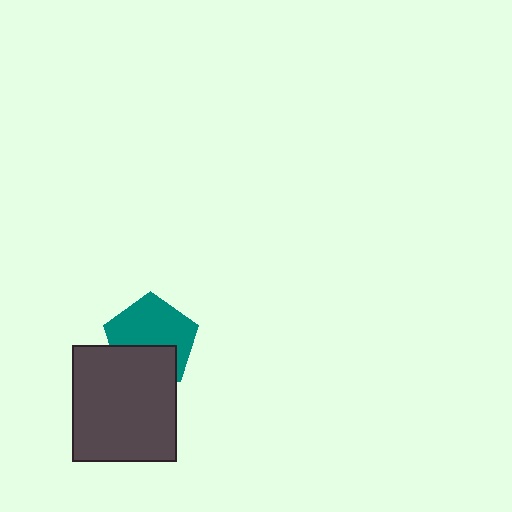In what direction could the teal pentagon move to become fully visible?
The teal pentagon could move up. That would shift it out from behind the dark gray rectangle entirely.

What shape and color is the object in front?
The object in front is a dark gray rectangle.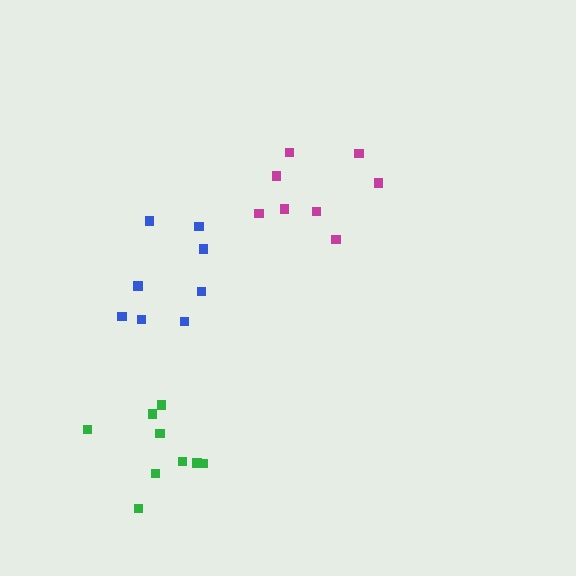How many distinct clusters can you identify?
There are 3 distinct clusters.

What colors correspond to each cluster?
The clusters are colored: magenta, blue, green.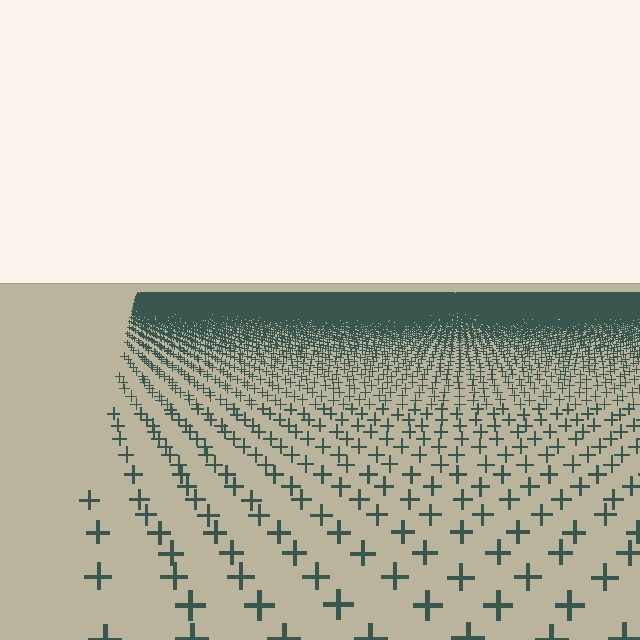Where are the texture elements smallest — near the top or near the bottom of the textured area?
Near the top.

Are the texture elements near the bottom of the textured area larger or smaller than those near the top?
Larger. Near the bottom, elements are closer to the viewer and appear at a bigger on-screen size.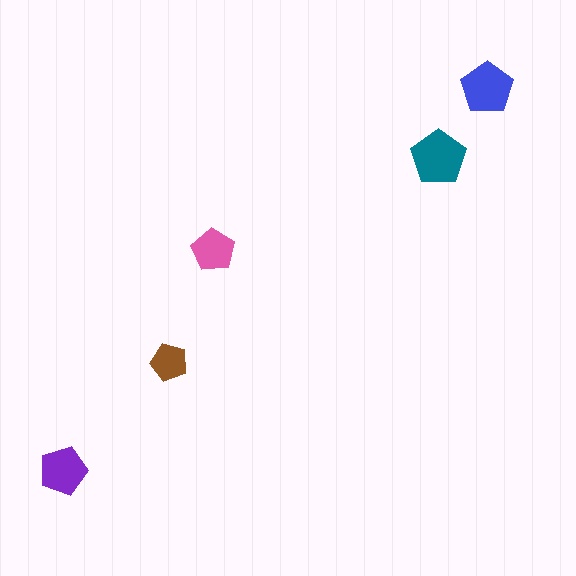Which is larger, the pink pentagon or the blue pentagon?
The blue one.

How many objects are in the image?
There are 5 objects in the image.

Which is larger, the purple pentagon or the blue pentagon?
The blue one.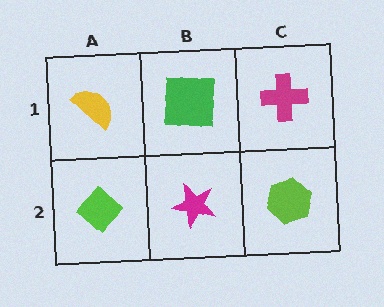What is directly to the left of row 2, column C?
A magenta star.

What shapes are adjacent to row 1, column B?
A magenta star (row 2, column B), a yellow semicircle (row 1, column A), a magenta cross (row 1, column C).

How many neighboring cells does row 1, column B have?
3.